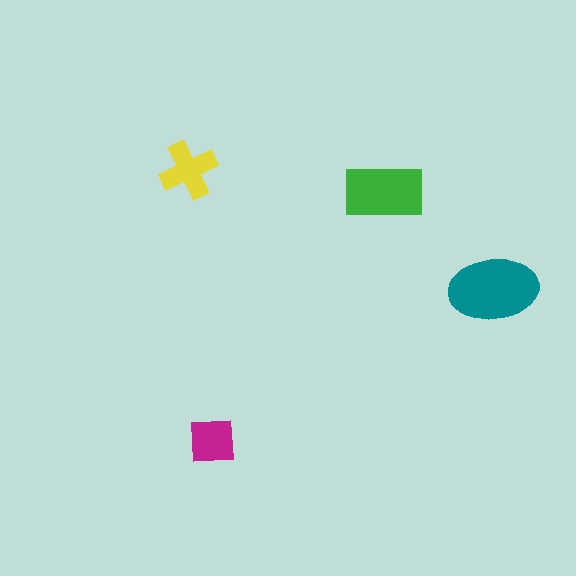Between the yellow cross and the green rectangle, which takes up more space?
The green rectangle.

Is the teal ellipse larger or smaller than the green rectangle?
Larger.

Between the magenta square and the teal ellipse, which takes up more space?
The teal ellipse.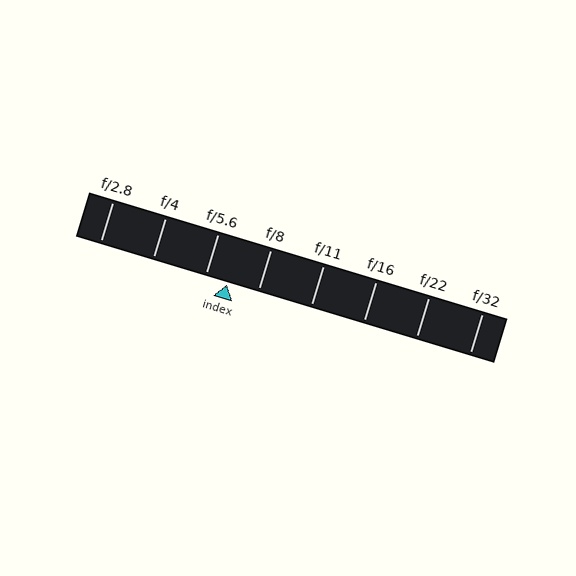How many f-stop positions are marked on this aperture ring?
There are 8 f-stop positions marked.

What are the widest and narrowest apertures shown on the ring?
The widest aperture shown is f/2.8 and the narrowest is f/32.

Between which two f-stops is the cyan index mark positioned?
The index mark is between f/5.6 and f/8.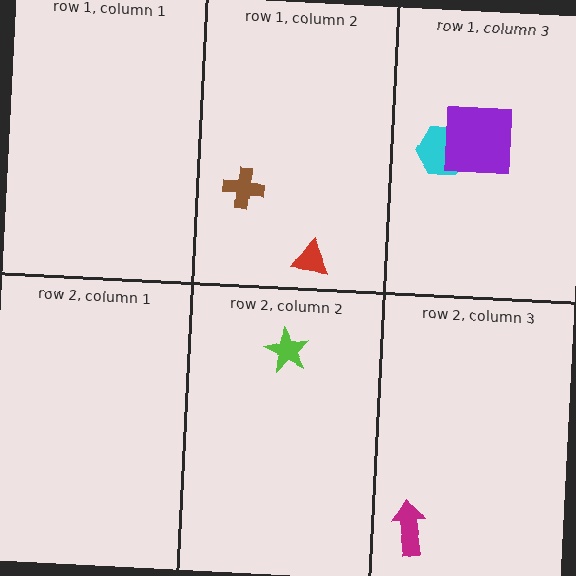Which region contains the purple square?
The row 1, column 3 region.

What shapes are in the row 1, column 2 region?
The brown cross, the red triangle.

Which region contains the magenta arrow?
The row 2, column 3 region.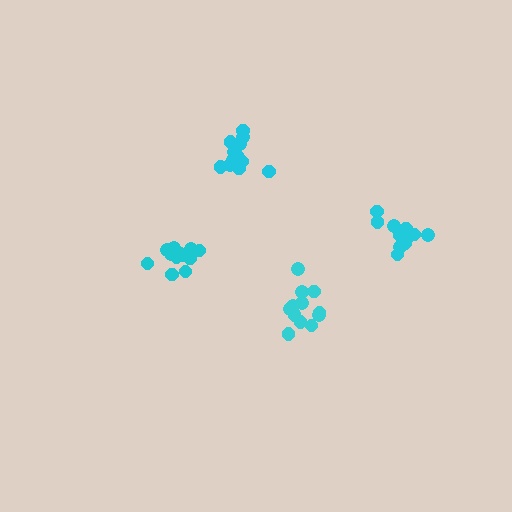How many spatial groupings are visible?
There are 4 spatial groupings.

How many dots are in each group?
Group 1: 13 dots, Group 2: 13 dots, Group 3: 12 dots, Group 4: 13 dots (51 total).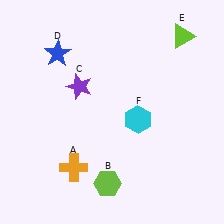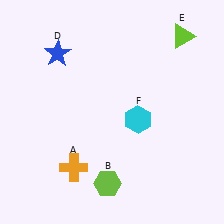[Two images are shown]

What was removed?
The purple star (C) was removed in Image 2.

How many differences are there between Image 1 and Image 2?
There is 1 difference between the two images.